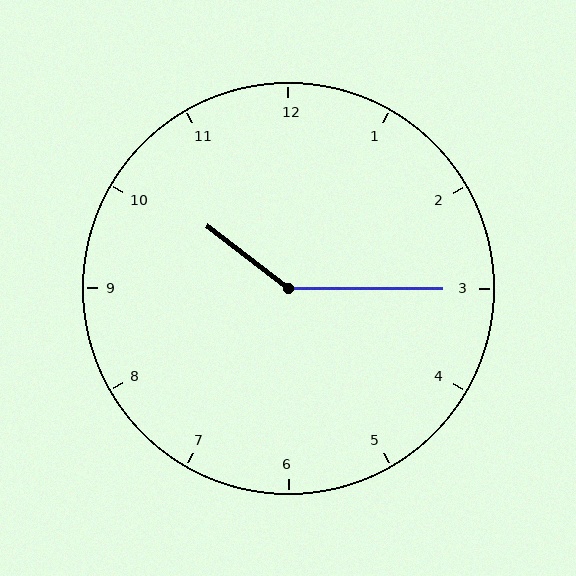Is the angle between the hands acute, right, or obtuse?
It is obtuse.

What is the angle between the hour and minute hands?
Approximately 142 degrees.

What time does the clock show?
10:15.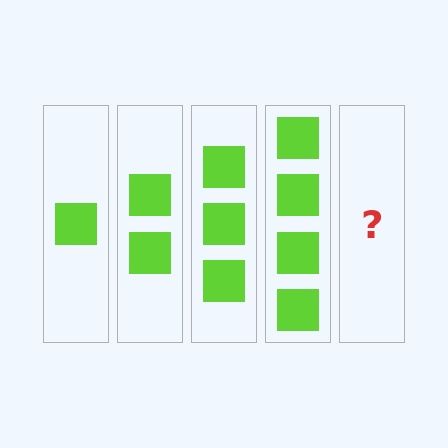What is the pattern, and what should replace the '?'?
The pattern is that each step adds one more square. The '?' should be 5 squares.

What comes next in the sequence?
The next element should be 5 squares.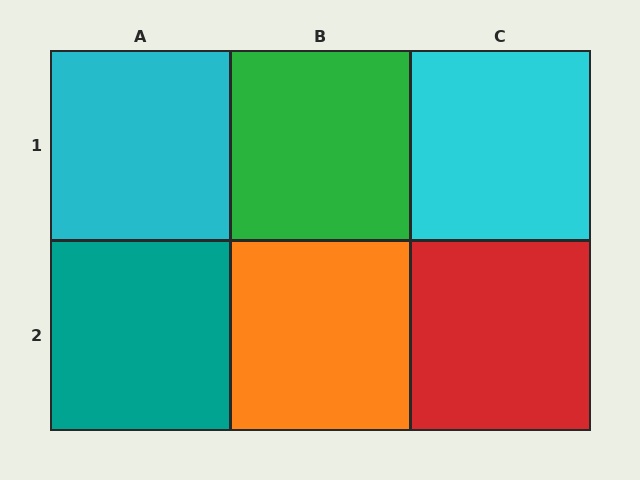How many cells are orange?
1 cell is orange.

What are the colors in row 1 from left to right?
Cyan, green, cyan.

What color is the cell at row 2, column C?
Red.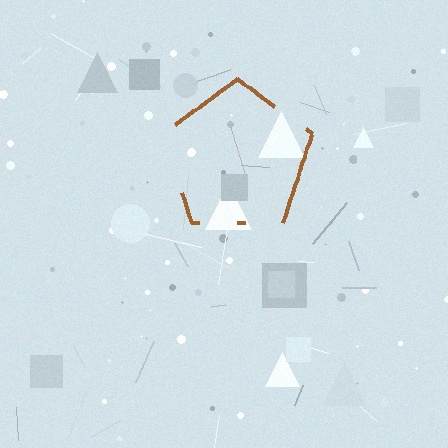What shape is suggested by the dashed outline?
The dashed outline suggests a pentagon.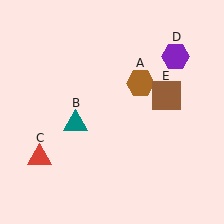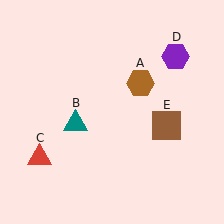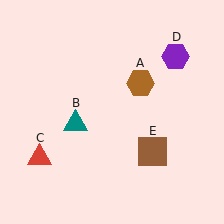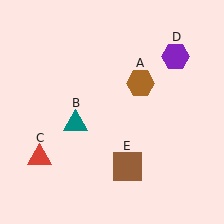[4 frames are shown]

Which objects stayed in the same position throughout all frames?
Brown hexagon (object A) and teal triangle (object B) and red triangle (object C) and purple hexagon (object D) remained stationary.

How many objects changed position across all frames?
1 object changed position: brown square (object E).